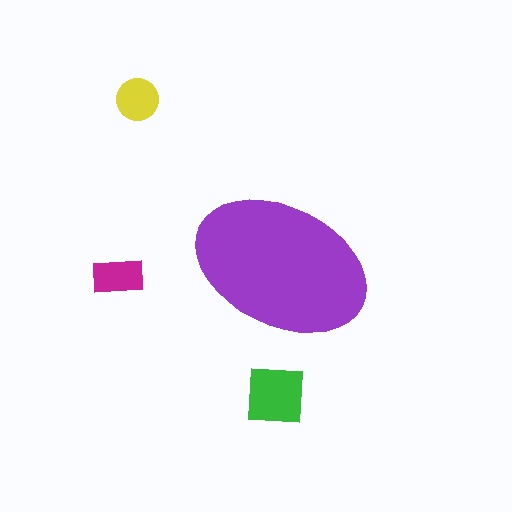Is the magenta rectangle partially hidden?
No, the magenta rectangle is fully visible.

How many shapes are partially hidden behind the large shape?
0 shapes are partially hidden.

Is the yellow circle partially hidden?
No, the yellow circle is fully visible.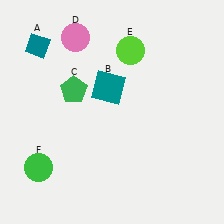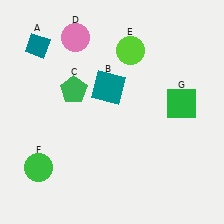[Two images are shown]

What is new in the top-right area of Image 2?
A green square (G) was added in the top-right area of Image 2.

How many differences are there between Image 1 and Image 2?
There is 1 difference between the two images.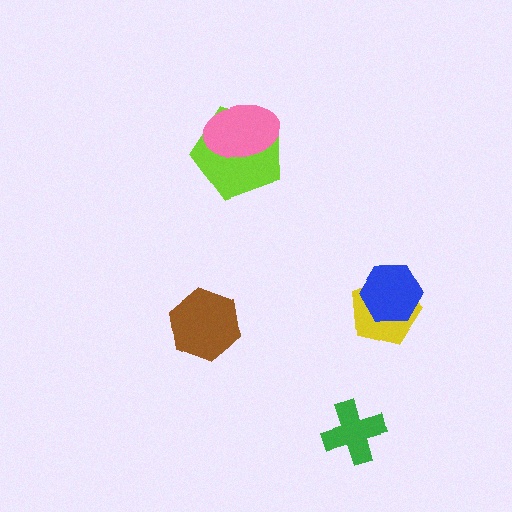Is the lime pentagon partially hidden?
Yes, it is partially covered by another shape.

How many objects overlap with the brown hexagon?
0 objects overlap with the brown hexagon.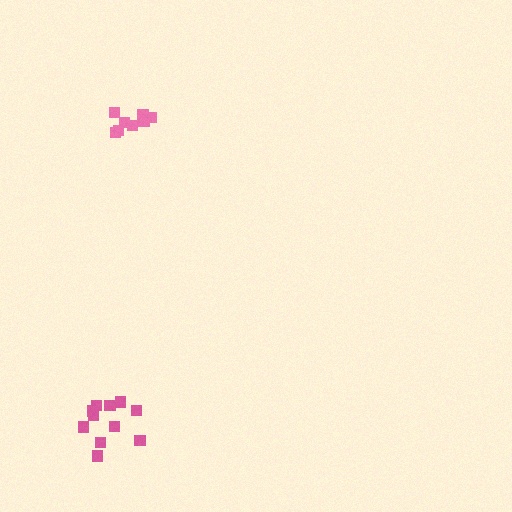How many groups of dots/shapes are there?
There are 2 groups.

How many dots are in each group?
Group 1: 8 dots, Group 2: 11 dots (19 total).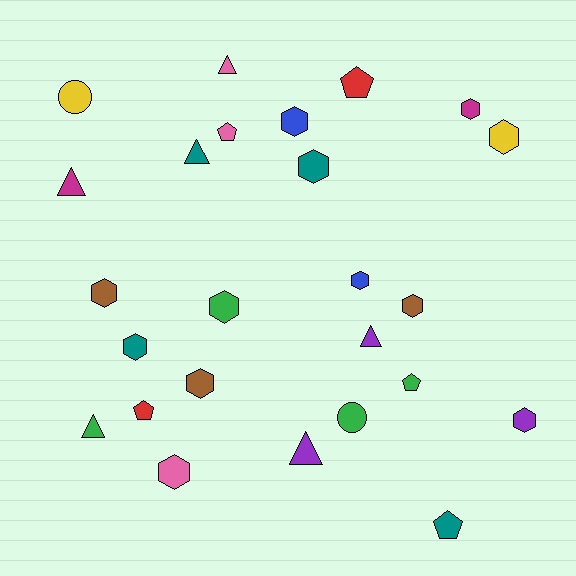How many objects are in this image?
There are 25 objects.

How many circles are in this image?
There are 2 circles.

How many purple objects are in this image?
There are 3 purple objects.